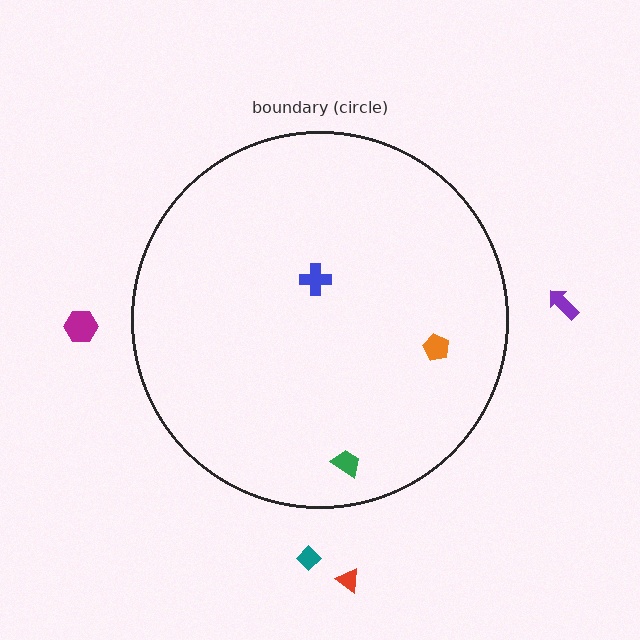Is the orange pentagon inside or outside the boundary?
Inside.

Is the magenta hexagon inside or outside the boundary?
Outside.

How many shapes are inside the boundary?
3 inside, 4 outside.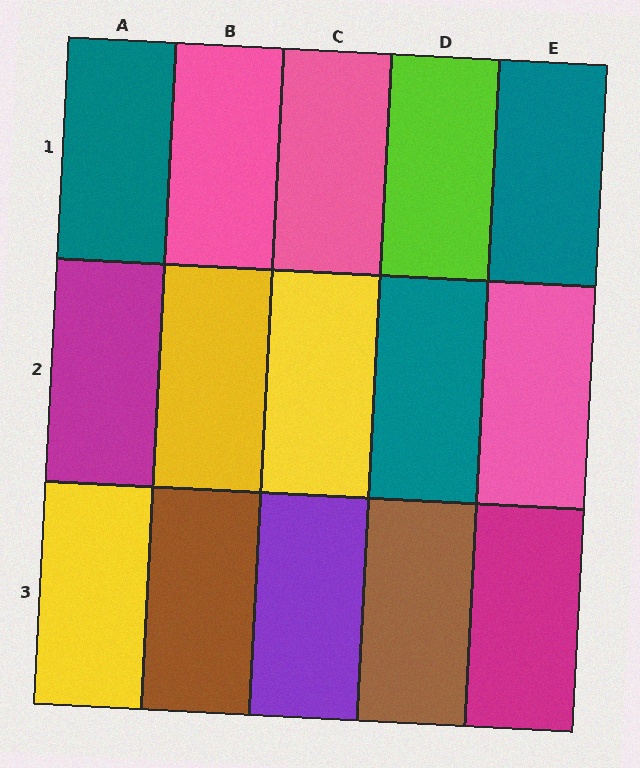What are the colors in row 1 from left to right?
Teal, pink, pink, lime, teal.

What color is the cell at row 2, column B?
Yellow.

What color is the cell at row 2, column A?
Magenta.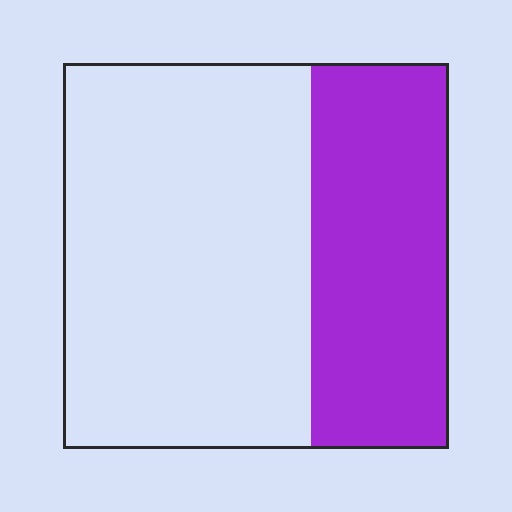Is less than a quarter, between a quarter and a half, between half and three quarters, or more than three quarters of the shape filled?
Between a quarter and a half.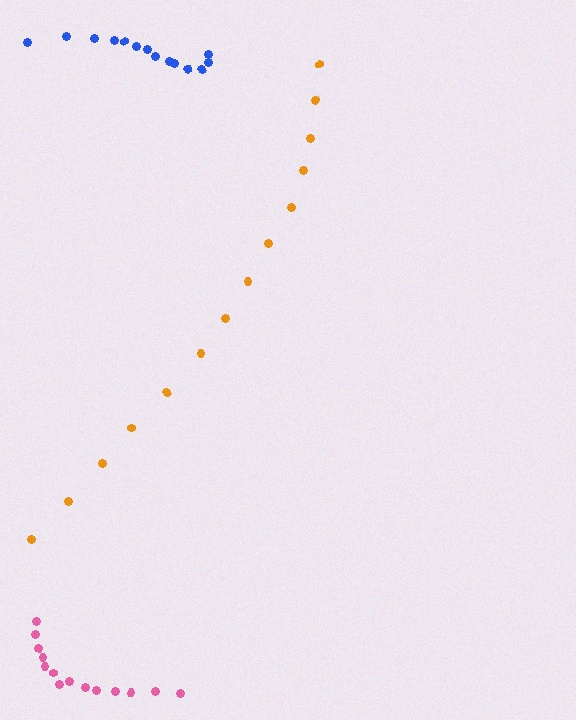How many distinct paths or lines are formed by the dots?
There are 3 distinct paths.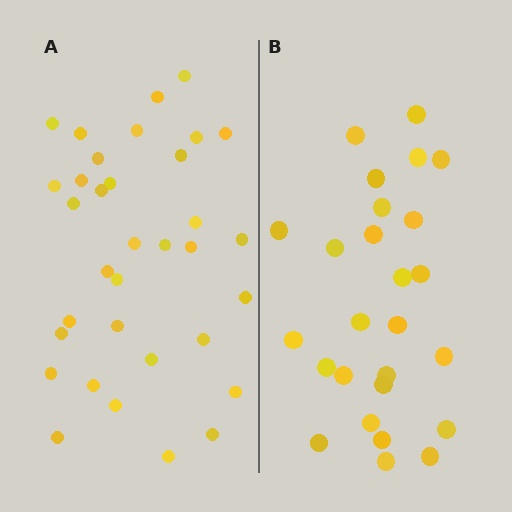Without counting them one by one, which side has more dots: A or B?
Region A (the left region) has more dots.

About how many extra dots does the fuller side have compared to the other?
Region A has roughly 8 or so more dots than region B.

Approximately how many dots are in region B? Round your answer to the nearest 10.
About 30 dots. (The exact count is 26, which rounds to 30.)